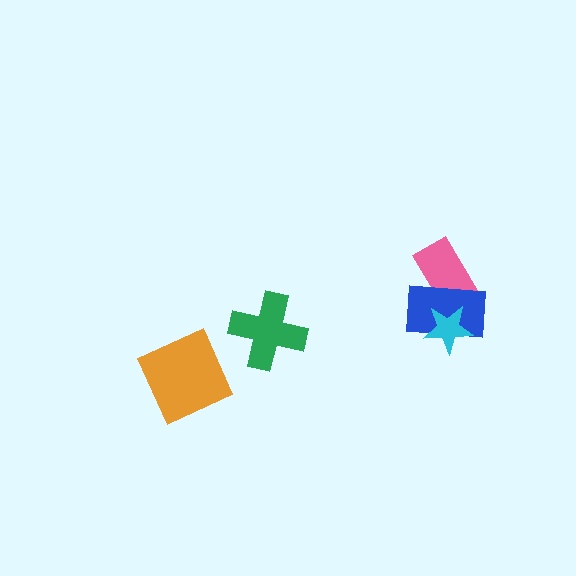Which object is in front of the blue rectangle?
The cyan star is in front of the blue rectangle.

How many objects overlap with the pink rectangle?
1 object overlaps with the pink rectangle.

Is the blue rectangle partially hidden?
Yes, it is partially covered by another shape.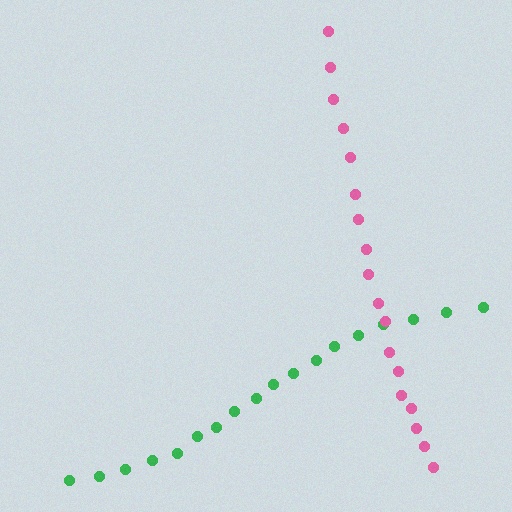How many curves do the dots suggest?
There are 2 distinct paths.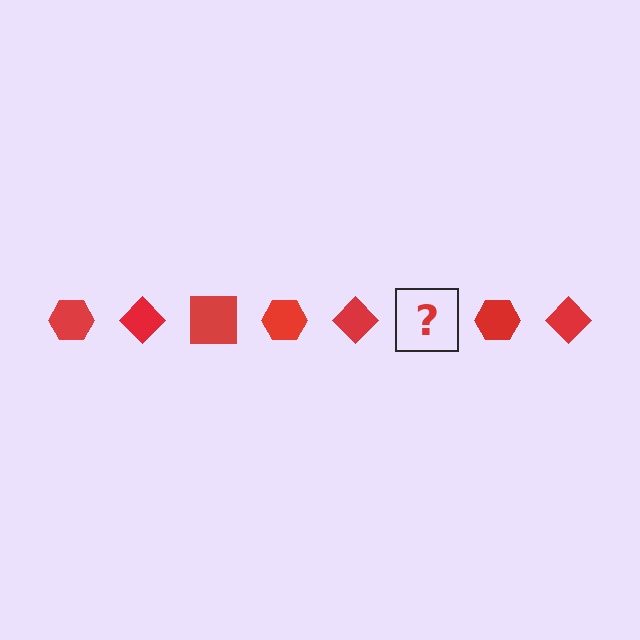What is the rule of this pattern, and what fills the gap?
The rule is that the pattern cycles through hexagon, diamond, square shapes in red. The gap should be filled with a red square.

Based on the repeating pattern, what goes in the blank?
The blank should be a red square.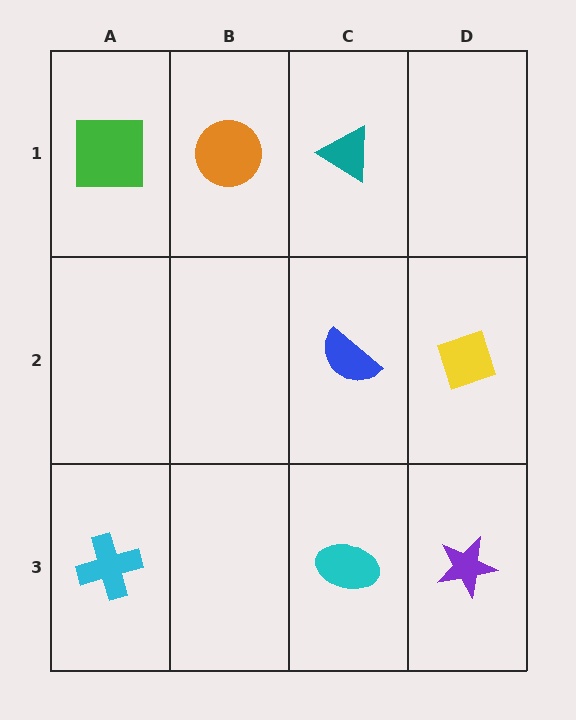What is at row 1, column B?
An orange circle.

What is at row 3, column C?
A cyan ellipse.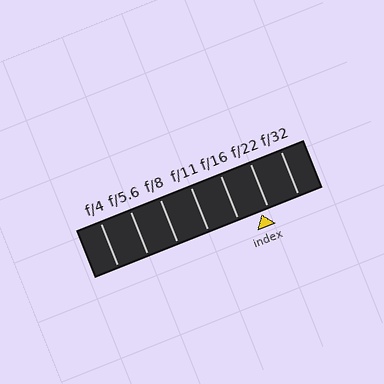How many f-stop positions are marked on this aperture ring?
There are 7 f-stop positions marked.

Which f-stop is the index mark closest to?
The index mark is closest to f/22.